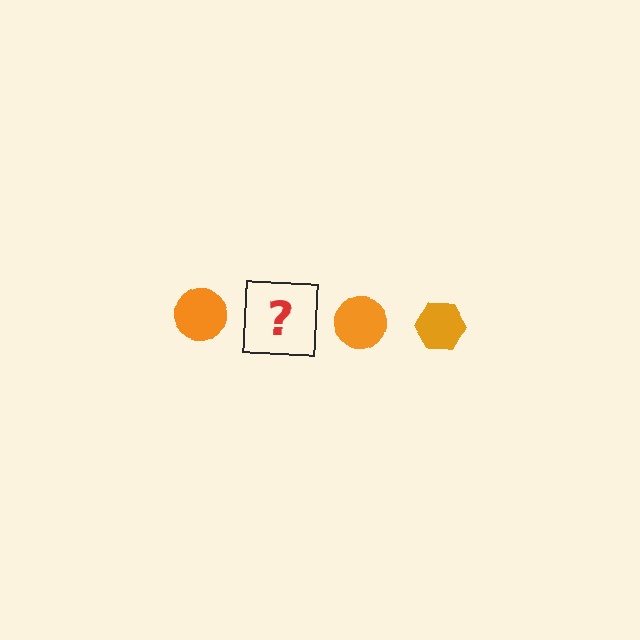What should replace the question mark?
The question mark should be replaced with an orange hexagon.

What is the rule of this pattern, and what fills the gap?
The rule is that the pattern cycles through circle, hexagon shapes in orange. The gap should be filled with an orange hexagon.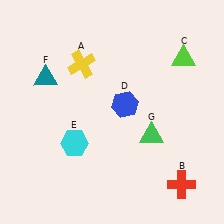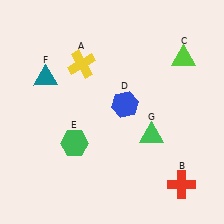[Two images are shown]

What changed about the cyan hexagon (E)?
In Image 1, E is cyan. In Image 2, it changed to green.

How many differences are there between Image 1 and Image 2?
There is 1 difference between the two images.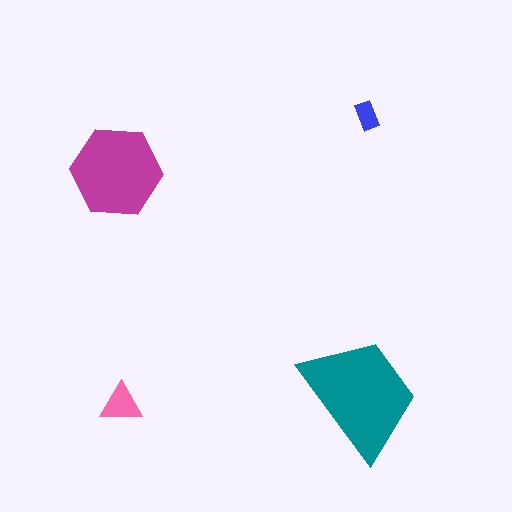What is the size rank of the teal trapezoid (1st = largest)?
1st.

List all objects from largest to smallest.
The teal trapezoid, the magenta hexagon, the pink triangle, the blue rectangle.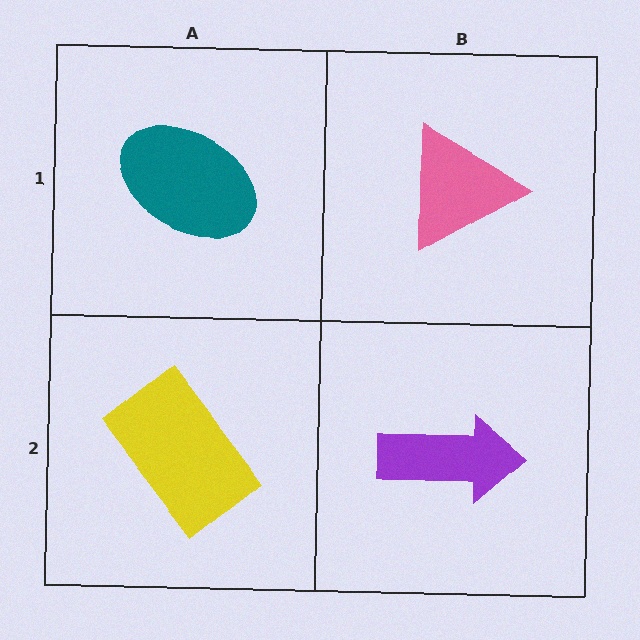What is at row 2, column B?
A purple arrow.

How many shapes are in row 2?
2 shapes.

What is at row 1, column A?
A teal ellipse.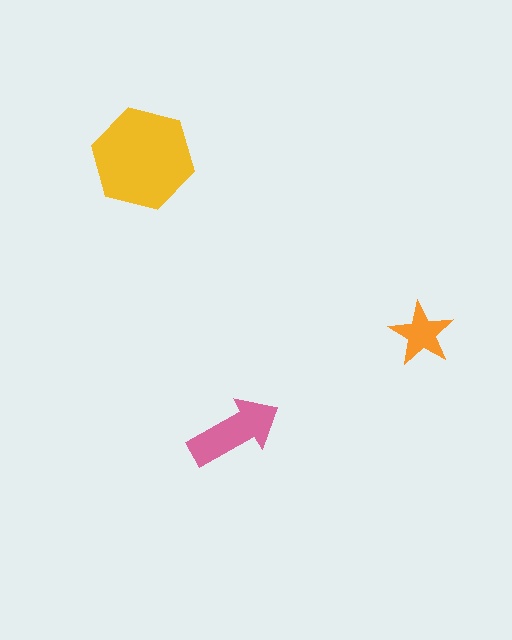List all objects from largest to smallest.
The yellow hexagon, the pink arrow, the orange star.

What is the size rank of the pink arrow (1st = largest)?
2nd.